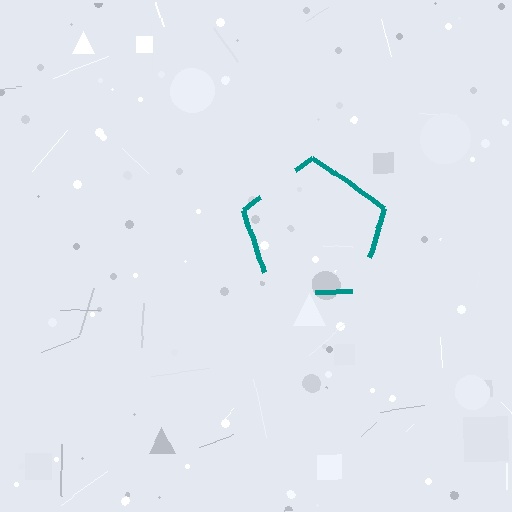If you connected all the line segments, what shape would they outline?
They would outline a pentagon.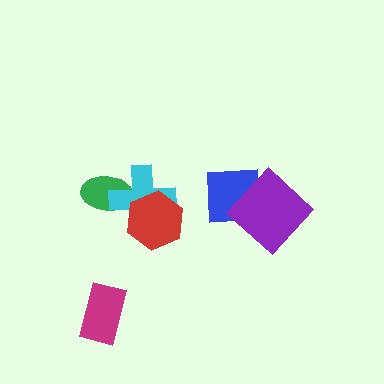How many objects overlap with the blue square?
1 object overlaps with the blue square.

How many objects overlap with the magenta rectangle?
0 objects overlap with the magenta rectangle.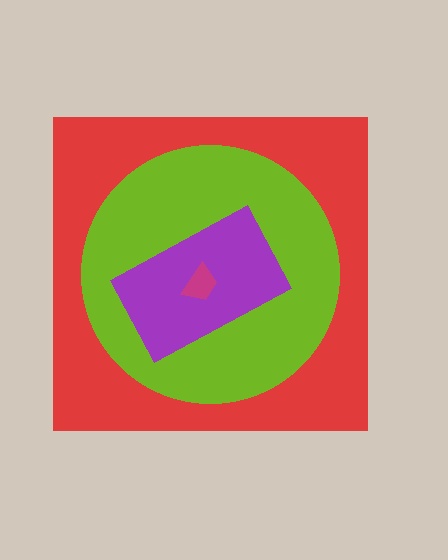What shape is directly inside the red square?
The lime circle.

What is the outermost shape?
The red square.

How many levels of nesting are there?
4.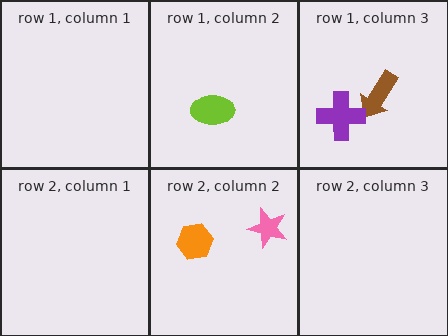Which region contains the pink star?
The row 2, column 2 region.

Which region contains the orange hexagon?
The row 2, column 2 region.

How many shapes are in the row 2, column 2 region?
2.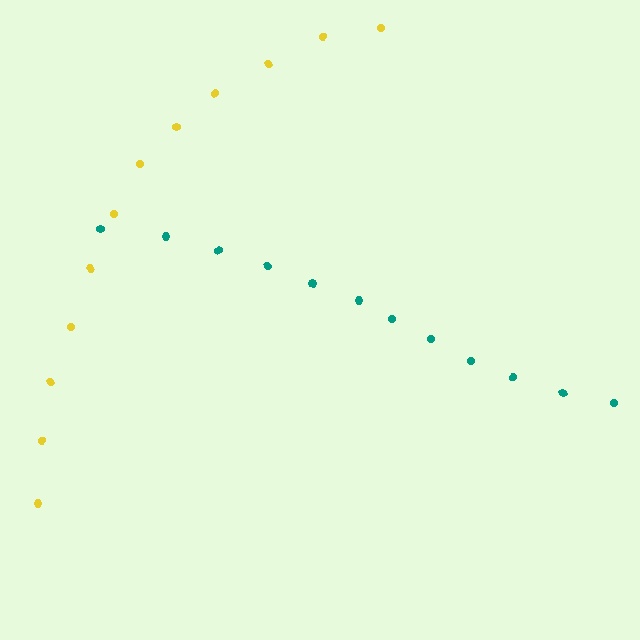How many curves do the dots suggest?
There are 2 distinct paths.